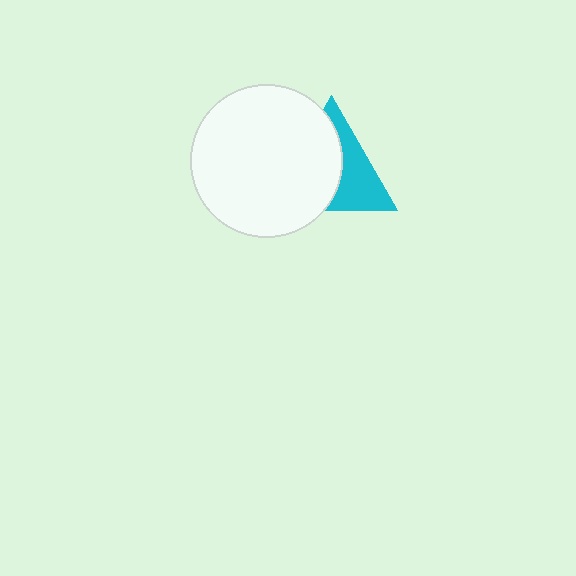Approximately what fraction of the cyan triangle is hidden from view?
Roughly 56% of the cyan triangle is hidden behind the white circle.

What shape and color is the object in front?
The object in front is a white circle.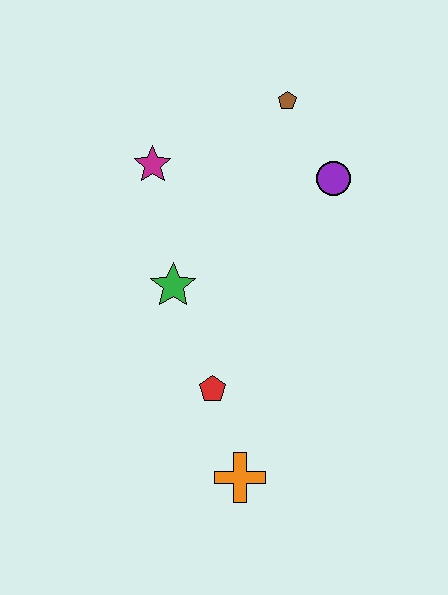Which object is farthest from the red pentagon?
The brown pentagon is farthest from the red pentagon.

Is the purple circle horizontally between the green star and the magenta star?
No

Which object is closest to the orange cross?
The red pentagon is closest to the orange cross.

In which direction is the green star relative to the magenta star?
The green star is below the magenta star.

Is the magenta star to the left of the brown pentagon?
Yes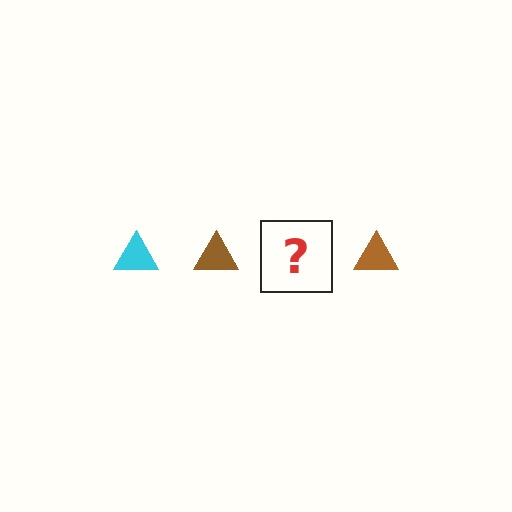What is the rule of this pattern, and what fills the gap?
The rule is that the pattern cycles through cyan, brown triangles. The gap should be filled with a cyan triangle.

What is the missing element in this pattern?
The missing element is a cyan triangle.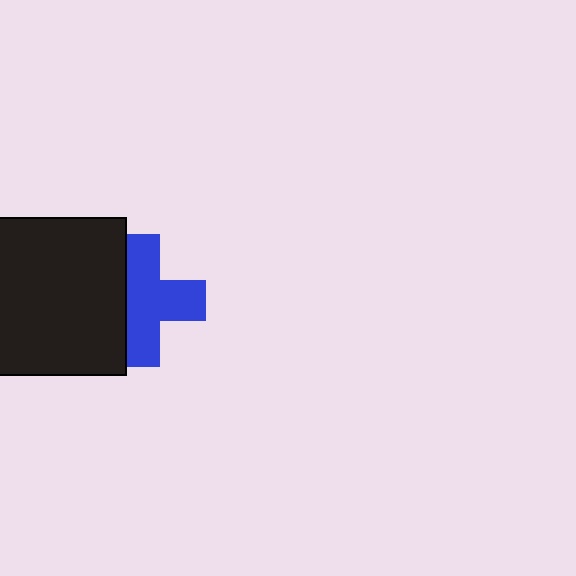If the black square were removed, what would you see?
You would see the complete blue cross.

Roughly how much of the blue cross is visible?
Most of it is visible (roughly 67%).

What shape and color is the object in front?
The object in front is a black square.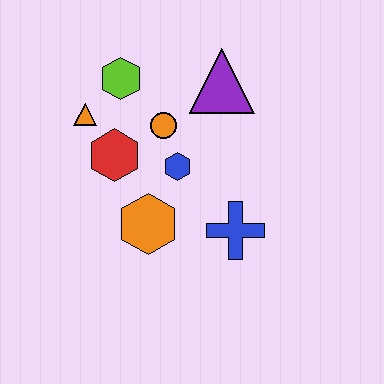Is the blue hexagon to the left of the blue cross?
Yes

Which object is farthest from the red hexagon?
The blue cross is farthest from the red hexagon.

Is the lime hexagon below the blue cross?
No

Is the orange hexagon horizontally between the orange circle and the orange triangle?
Yes